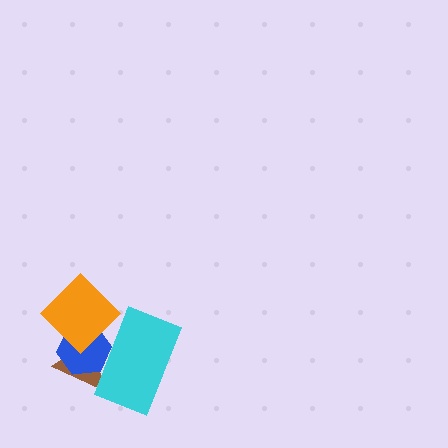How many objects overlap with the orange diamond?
3 objects overlap with the orange diamond.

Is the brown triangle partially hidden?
Yes, it is partially covered by another shape.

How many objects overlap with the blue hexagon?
3 objects overlap with the blue hexagon.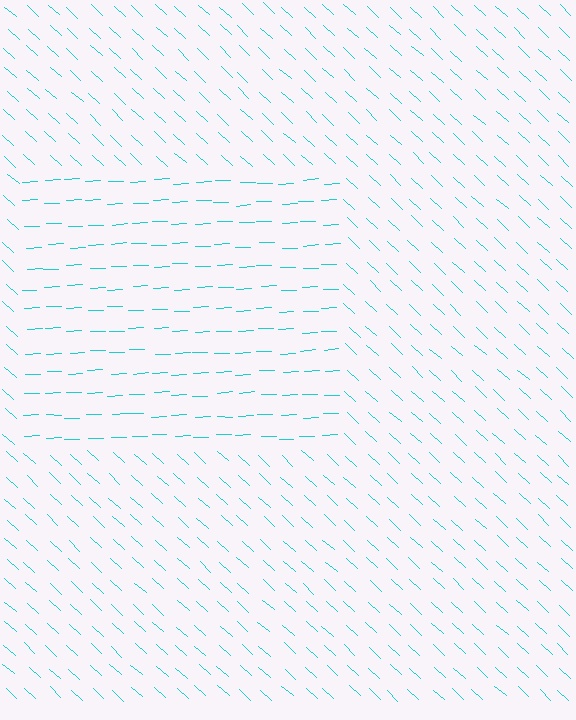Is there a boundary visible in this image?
Yes, there is a texture boundary formed by a change in line orientation.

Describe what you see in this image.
The image is filled with small cyan line segments. A rectangle region in the image has lines oriented differently from the surrounding lines, creating a visible texture boundary.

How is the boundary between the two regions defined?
The boundary is defined purely by a change in line orientation (approximately 45 degrees difference). All lines are the same color and thickness.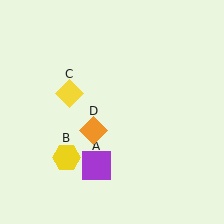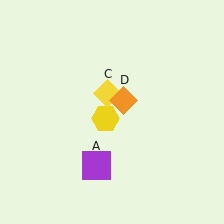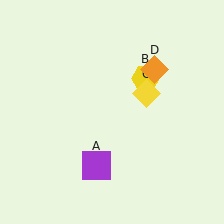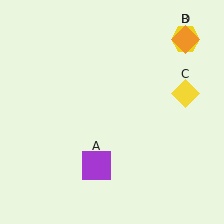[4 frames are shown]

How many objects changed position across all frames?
3 objects changed position: yellow hexagon (object B), yellow diamond (object C), orange diamond (object D).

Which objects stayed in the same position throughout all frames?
Purple square (object A) remained stationary.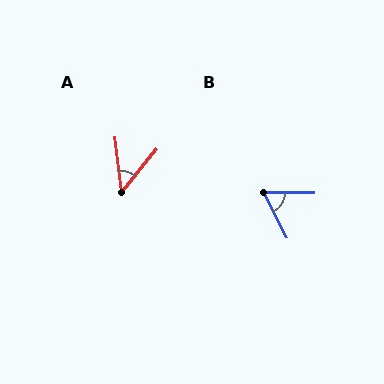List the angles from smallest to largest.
A (47°), B (62°).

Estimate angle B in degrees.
Approximately 62 degrees.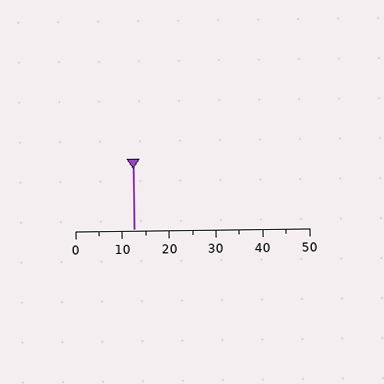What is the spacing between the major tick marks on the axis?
The major ticks are spaced 10 apart.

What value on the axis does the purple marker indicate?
The marker indicates approximately 12.5.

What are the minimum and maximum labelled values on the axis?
The axis runs from 0 to 50.